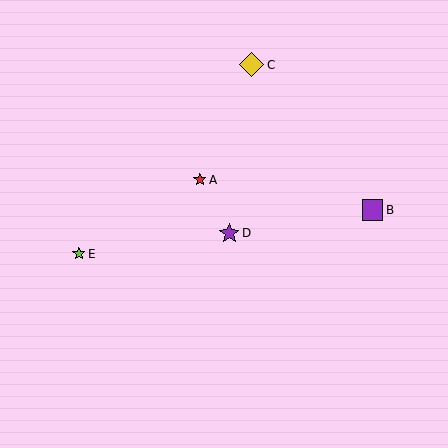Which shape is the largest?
The yellow diamond (labeled C) is the largest.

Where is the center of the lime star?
The center of the lime star is at (79, 254).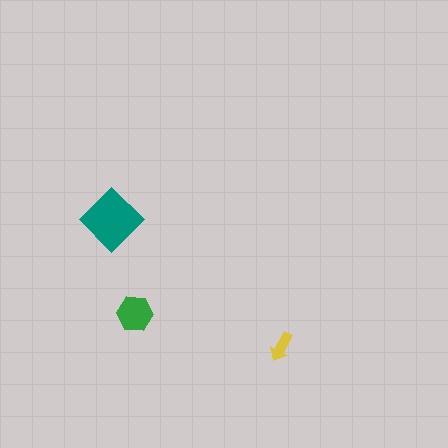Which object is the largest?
The teal diamond.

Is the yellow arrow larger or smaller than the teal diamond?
Smaller.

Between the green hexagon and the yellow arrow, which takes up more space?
The green hexagon.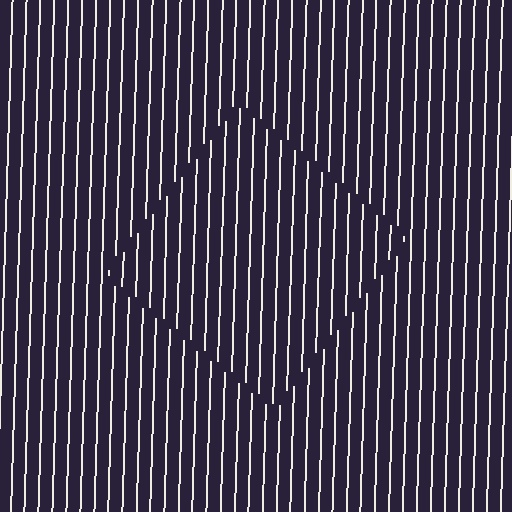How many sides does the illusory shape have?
4 sides — the line-ends trace a square.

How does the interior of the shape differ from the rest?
The interior of the shape contains the same grating, shifted by half a period — the contour is defined by the phase discontinuity where line-ends from the inner and outer gratings abut.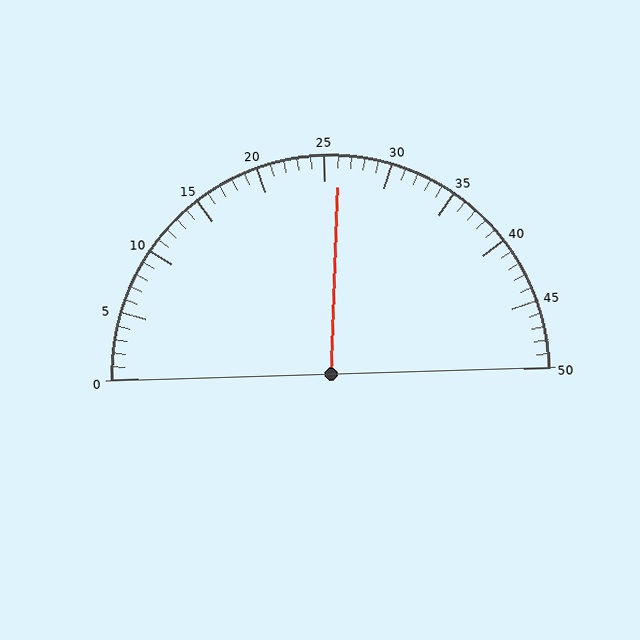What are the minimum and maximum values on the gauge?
The gauge ranges from 0 to 50.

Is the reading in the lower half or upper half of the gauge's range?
The reading is in the upper half of the range (0 to 50).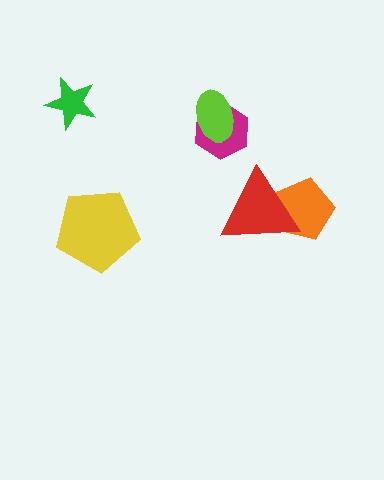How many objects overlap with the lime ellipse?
1 object overlaps with the lime ellipse.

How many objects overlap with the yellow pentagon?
0 objects overlap with the yellow pentagon.